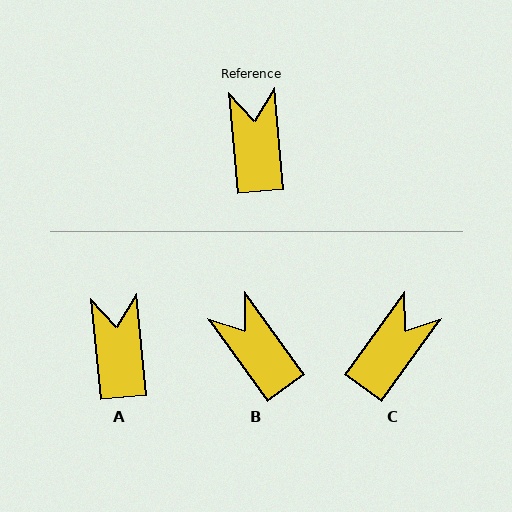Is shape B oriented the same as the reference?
No, it is off by about 30 degrees.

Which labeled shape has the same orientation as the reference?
A.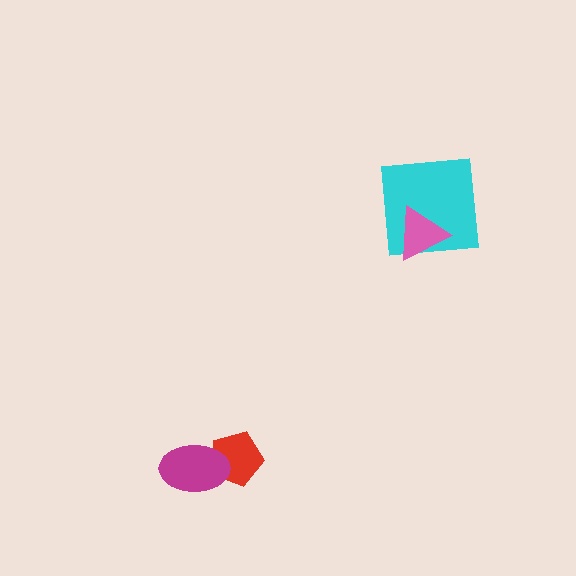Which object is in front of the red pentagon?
The magenta ellipse is in front of the red pentagon.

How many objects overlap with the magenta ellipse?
1 object overlaps with the magenta ellipse.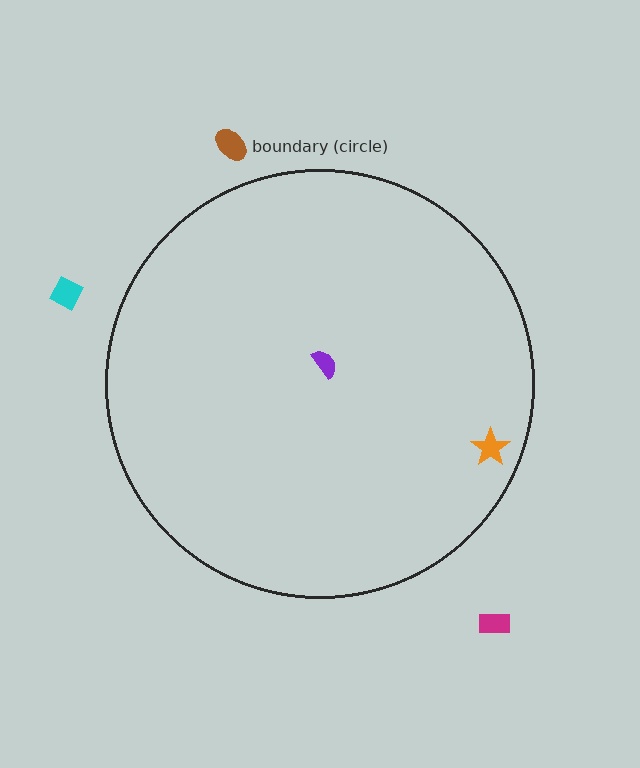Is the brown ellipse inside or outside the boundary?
Outside.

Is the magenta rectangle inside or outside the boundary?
Outside.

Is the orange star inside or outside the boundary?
Inside.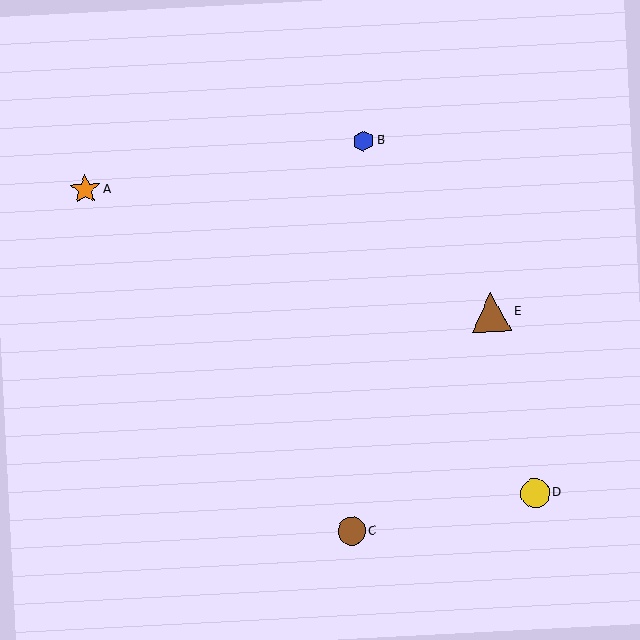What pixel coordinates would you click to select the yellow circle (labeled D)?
Click at (535, 493) to select the yellow circle D.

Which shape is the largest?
The brown triangle (labeled E) is the largest.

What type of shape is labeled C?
Shape C is a brown circle.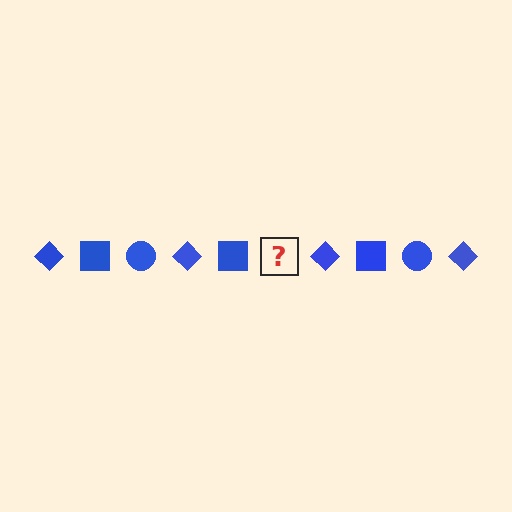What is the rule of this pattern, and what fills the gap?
The rule is that the pattern cycles through diamond, square, circle shapes in blue. The gap should be filled with a blue circle.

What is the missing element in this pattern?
The missing element is a blue circle.